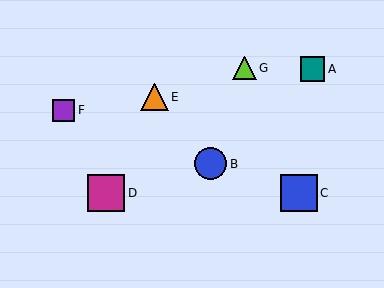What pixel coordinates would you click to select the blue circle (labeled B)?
Click at (211, 164) to select the blue circle B.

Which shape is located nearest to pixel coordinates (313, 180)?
The blue square (labeled C) at (299, 193) is nearest to that location.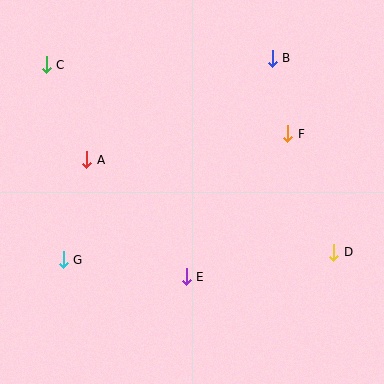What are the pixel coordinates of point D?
Point D is at (334, 252).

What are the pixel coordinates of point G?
Point G is at (63, 260).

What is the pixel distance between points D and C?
The distance between D and C is 343 pixels.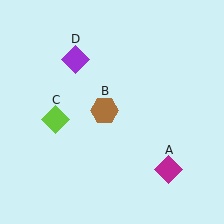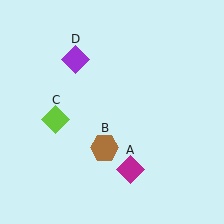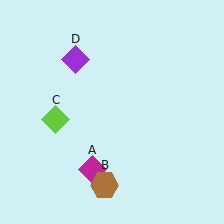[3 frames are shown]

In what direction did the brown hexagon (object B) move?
The brown hexagon (object B) moved down.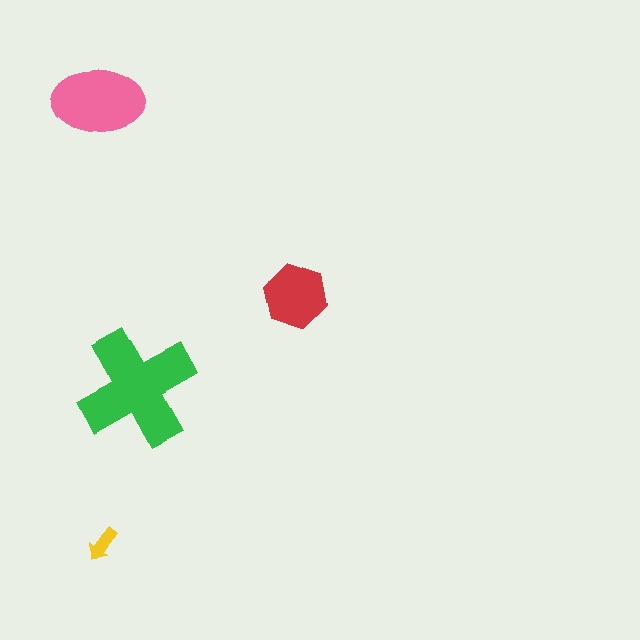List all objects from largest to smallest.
The green cross, the pink ellipse, the red hexagon, the yellow arrow.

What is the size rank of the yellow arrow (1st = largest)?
4th.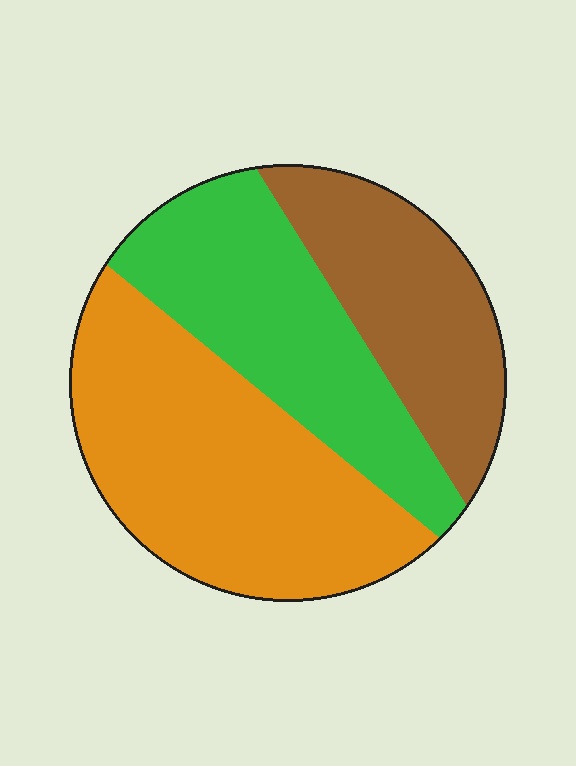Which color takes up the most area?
Orange, at roughly 45%.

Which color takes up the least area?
Brown, at roughly 25%.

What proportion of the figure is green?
Green covers around 30% of the figure.